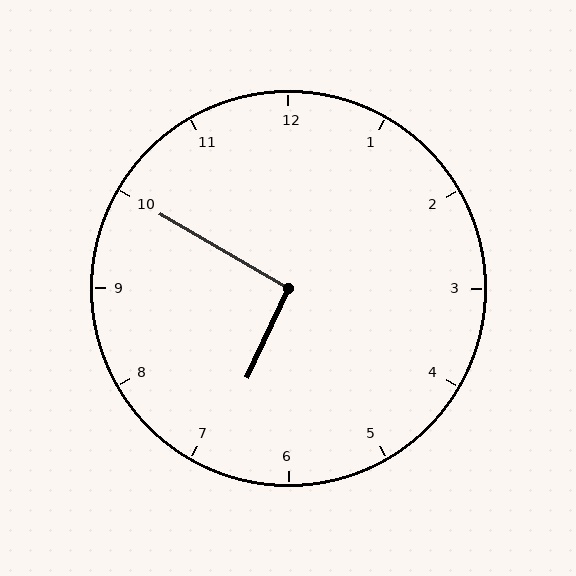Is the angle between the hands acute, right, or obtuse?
It is right.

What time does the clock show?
6:50.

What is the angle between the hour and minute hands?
Approximately 95 degrees.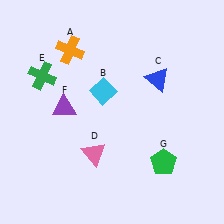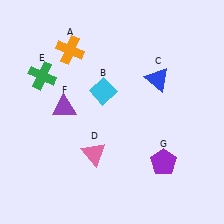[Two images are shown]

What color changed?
The pentagon (G) changed from green in Image 1 to purple in Image 2.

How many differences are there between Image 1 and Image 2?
There is 1 difference between the two images.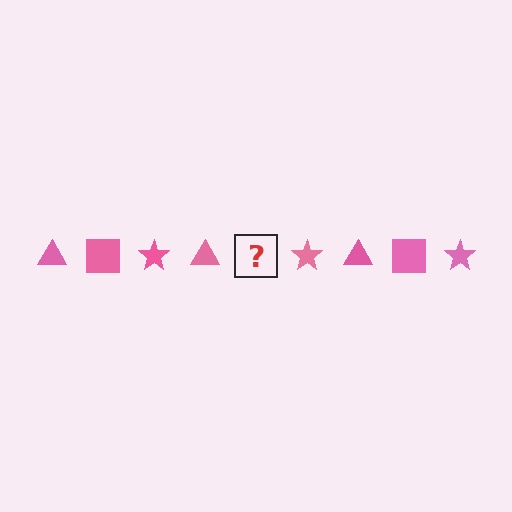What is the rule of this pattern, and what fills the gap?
The rule is that the pattern cycles through triangle, square, star shapes in pink. The gap should be filled with a pink square.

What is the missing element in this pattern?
The missing element is a pink square.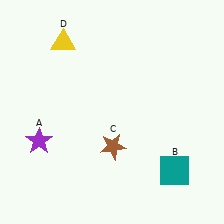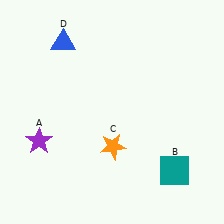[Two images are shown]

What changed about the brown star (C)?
In Image 1, C is brown. In Image 2, it changed to orange.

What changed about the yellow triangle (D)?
In Image 1, D is yellow. In Image 2, it changed to blue.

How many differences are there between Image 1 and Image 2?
There are 2 differences between the two images.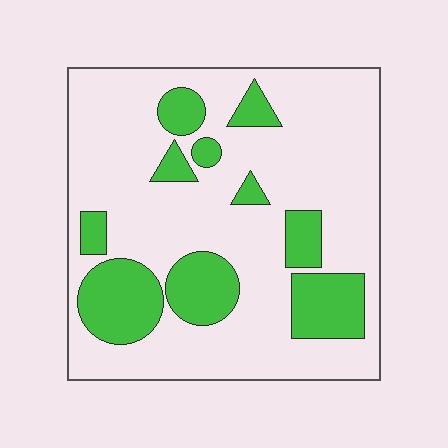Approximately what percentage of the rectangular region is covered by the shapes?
Approximately 25%.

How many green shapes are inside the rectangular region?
10.